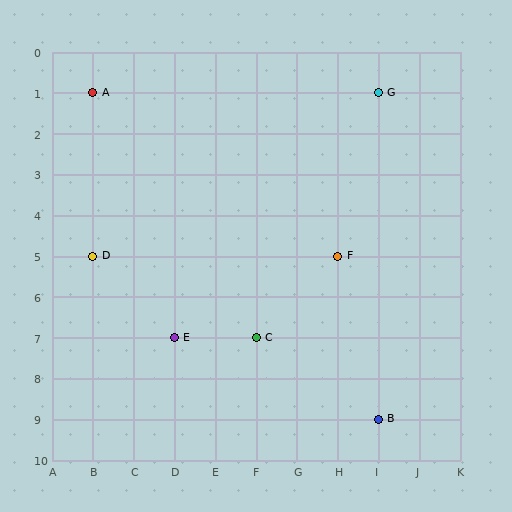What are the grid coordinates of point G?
Point G is at grid coordinates (I, 1).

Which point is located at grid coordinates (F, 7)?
Point C is at (F, 7).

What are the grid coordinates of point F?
Point F is at grid coordinates (H, 5).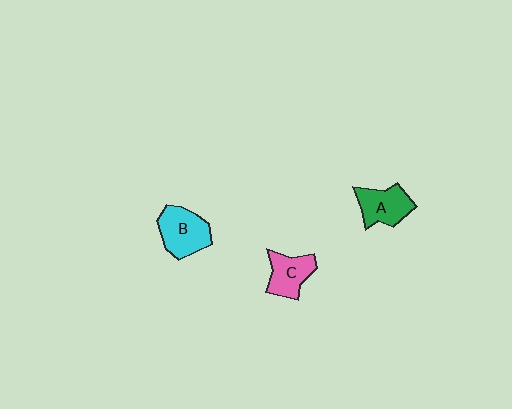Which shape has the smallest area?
Shape C (pink).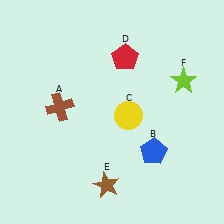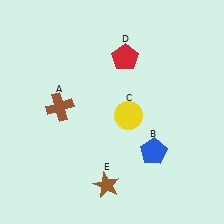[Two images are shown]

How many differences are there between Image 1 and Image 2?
There is 1 difference between the two images.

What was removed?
The lime star (F) was removed in Image 2.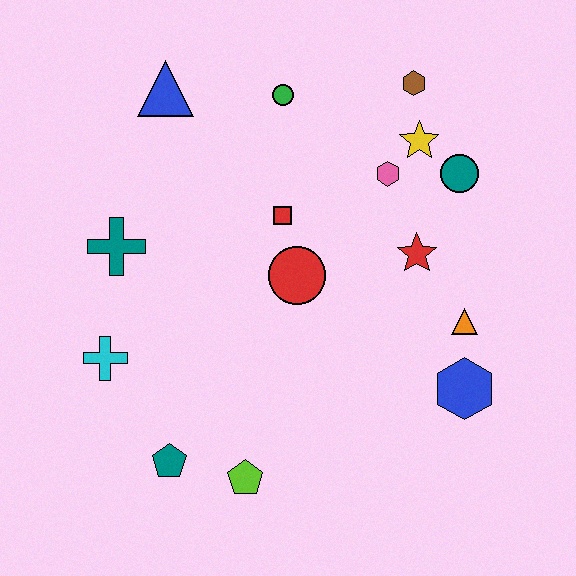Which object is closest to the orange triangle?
The blue hexagon is closest to the orange triangle.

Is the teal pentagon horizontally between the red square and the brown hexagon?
No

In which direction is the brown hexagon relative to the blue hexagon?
The brown hexagon is above the blue hexagon.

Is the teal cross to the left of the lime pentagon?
Yes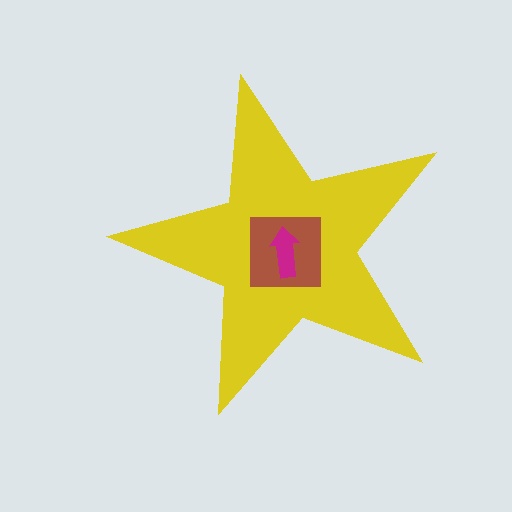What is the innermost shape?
The magenta arrow.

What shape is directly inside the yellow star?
The brown square.